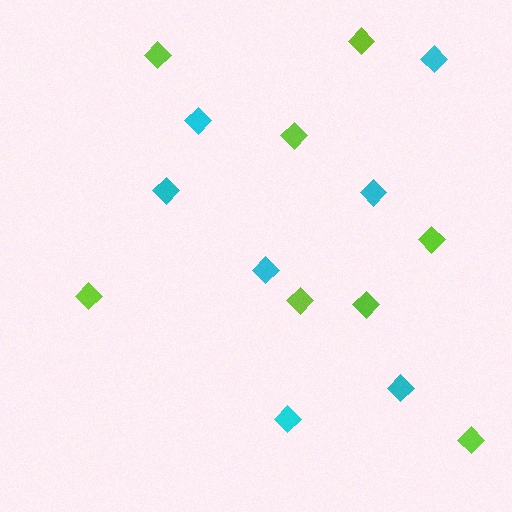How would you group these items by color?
There are 2 groups: one group of lime diamonds (8) and one group of cyan diamonds (7).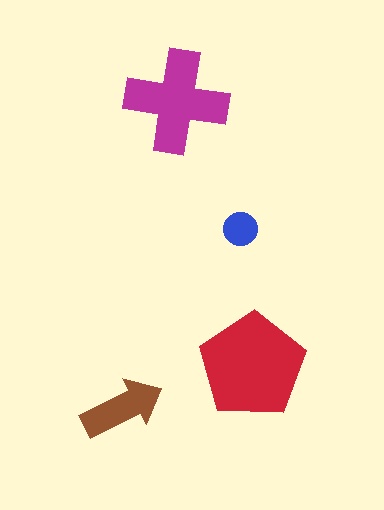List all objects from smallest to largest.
The blue circle, the brown arrow, the magenta cross, the red pentagon.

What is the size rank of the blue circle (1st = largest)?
4th.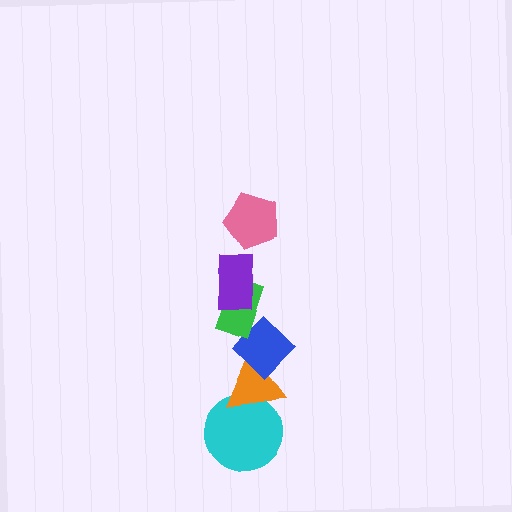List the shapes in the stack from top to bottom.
From top to bottom: the pink pentagon, the purple rectangle, the green rectangle, the blue diamond, the orange triangle, the cyan circle.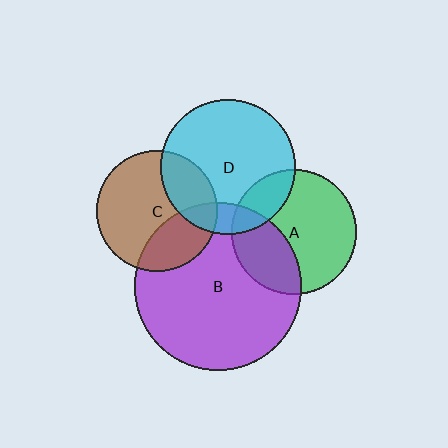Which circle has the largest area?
Circle B (purple).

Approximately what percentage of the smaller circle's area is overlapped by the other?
Approximately 15%.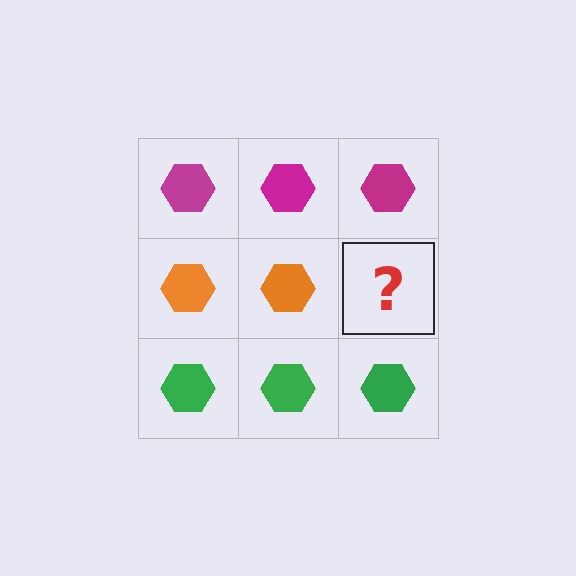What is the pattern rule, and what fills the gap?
The rule is that each row has a consistent color. The gap should be filled with an orange hexagon.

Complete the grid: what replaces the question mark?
The question mark should be replaced with an orange hexagon.